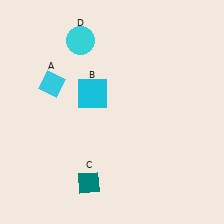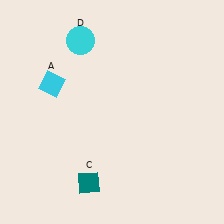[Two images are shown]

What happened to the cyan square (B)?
The cyan square (B) was removed in Image 2. It was in the top-left area of Image 1.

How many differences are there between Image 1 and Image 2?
There is 1 difference between the two images.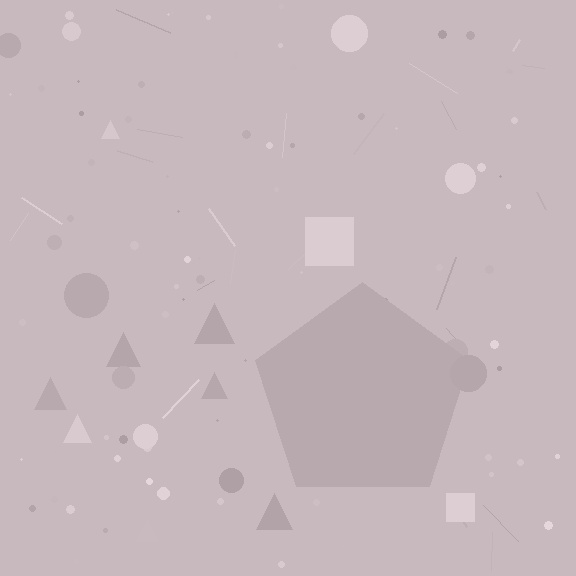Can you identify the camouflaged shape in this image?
The camouflaged shape is a pentagon.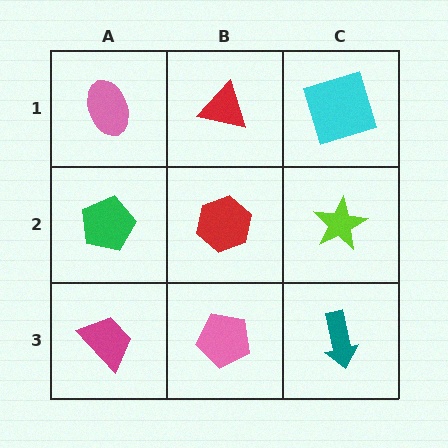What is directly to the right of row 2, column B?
A lime star.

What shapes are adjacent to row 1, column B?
A red hexagon (row 2, column B), a pink ellipse (row 1, column A), a cyan square (row 1, column C).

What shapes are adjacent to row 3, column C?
A lime star (row 2, column C), a pink pentagon (row 3, column B).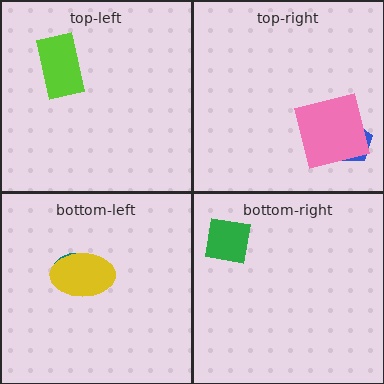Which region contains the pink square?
The top-right region.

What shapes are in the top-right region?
The blue pentagon, the pink square.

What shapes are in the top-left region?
The lime rectangle.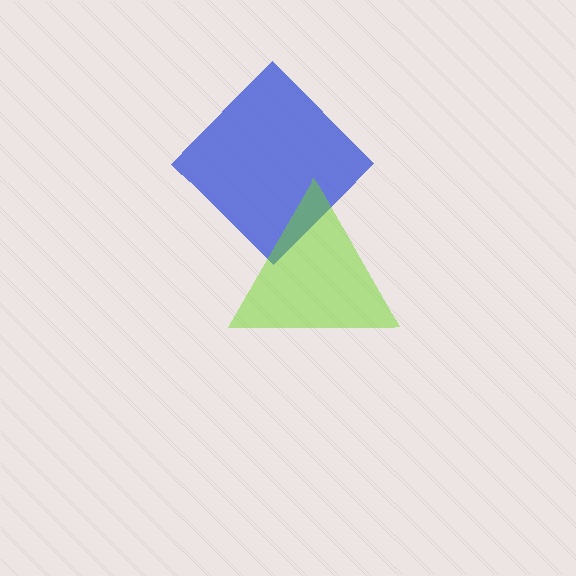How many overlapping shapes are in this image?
There are 2 overlapping shapes in the image.